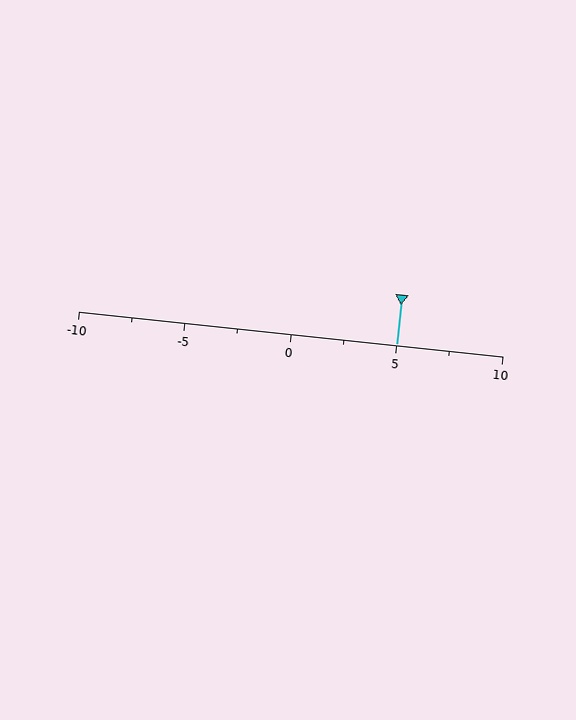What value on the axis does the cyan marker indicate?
The marker indicates approximately 5.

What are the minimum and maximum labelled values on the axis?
The axis runs from -10 to 10.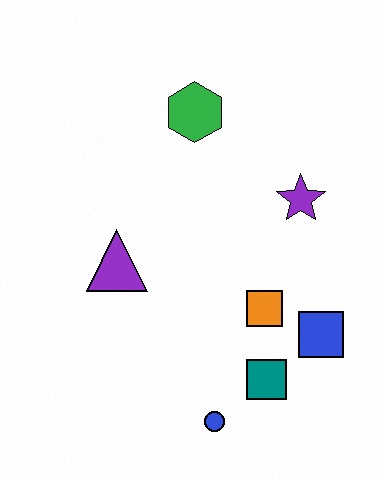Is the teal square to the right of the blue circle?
Yes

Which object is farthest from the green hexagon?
The blue circle is farthest from the green hexagon.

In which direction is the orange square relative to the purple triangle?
The orange square is to the right of the purple triangle.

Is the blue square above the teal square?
Yes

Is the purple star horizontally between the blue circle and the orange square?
No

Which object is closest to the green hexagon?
The purple star is closest to the green hexagon.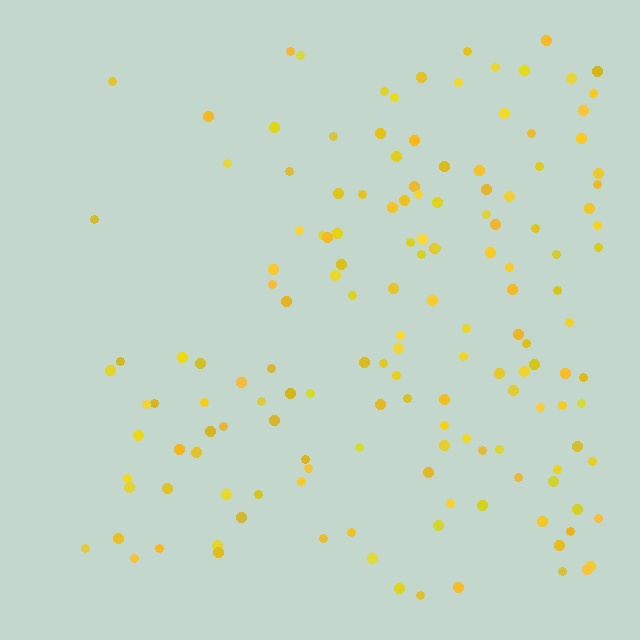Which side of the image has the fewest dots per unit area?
The left.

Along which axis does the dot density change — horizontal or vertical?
Horizontal.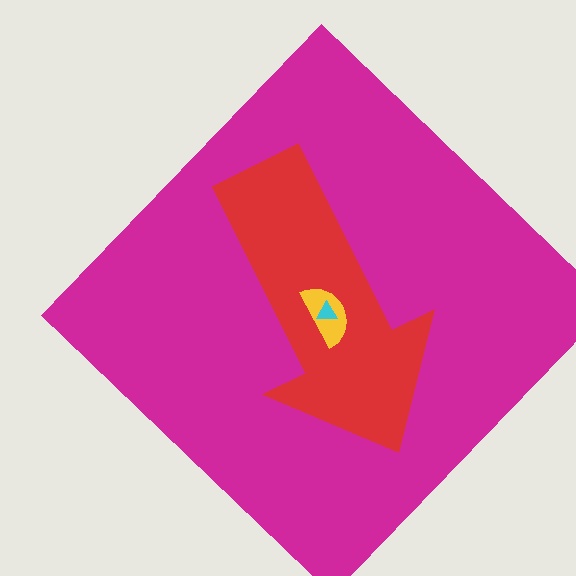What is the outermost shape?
The magenta diamond.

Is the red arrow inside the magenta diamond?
Yes.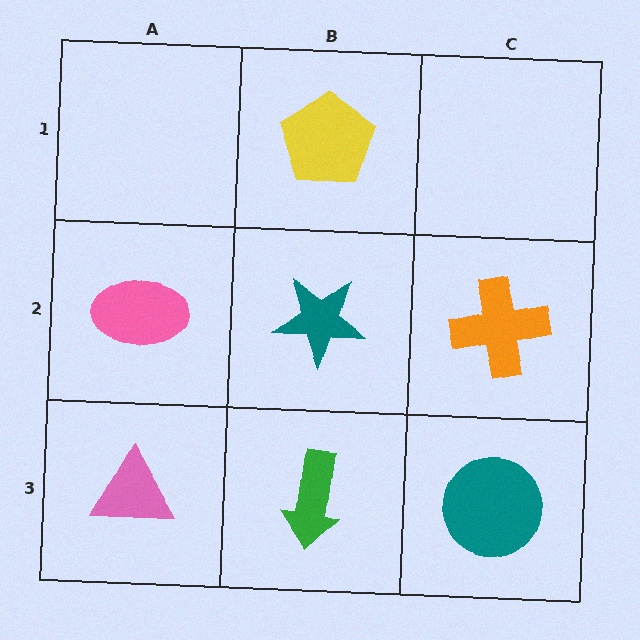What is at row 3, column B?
A green arrow.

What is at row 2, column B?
A teal star.